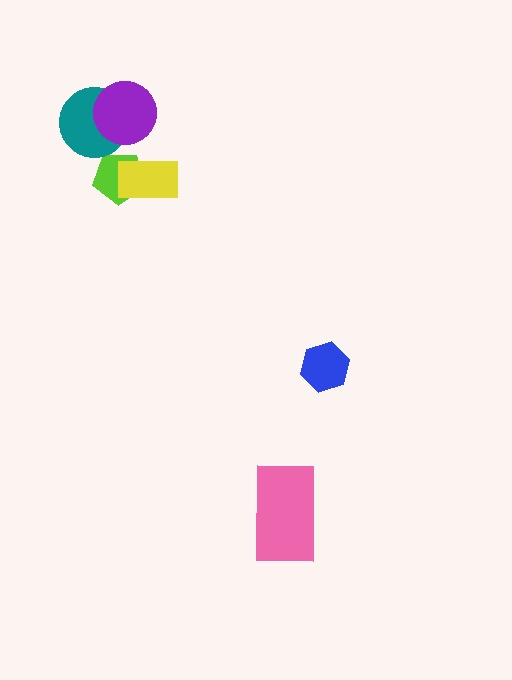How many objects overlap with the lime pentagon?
1 object overlaps with the lime pentagon.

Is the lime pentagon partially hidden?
Yes, it is partially covered by another shape.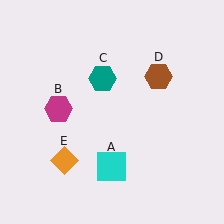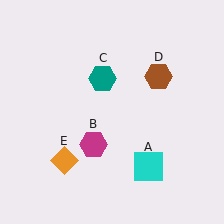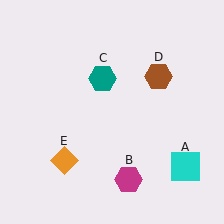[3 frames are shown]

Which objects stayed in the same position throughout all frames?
Teal hexagon (object C) and brown hexagon (object D) and orange diamond (object E) remained stationary.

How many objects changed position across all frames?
2 objects changed position: cyan square (object A), magenta hexagon (object B).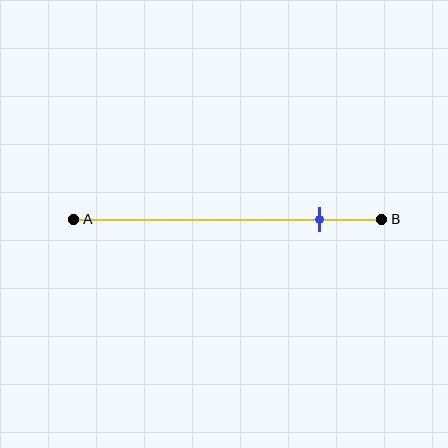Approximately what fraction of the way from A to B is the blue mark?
The blue mark is approximately 80% of the way from A to B.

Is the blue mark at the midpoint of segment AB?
No, the mark is at about 80% from A, not at the 50% midpoint.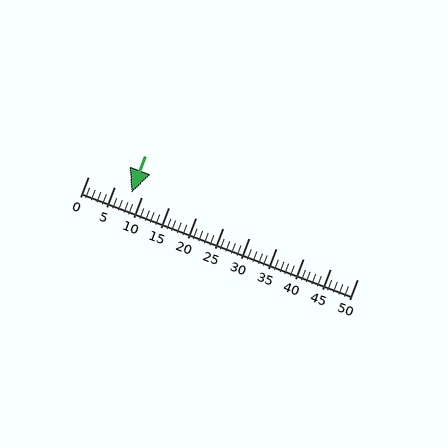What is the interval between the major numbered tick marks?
The major tick marks are spaced 5 units apart.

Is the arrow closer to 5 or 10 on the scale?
The arrow is closer to 10.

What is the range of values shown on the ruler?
The ruler shows values from 0 to 50.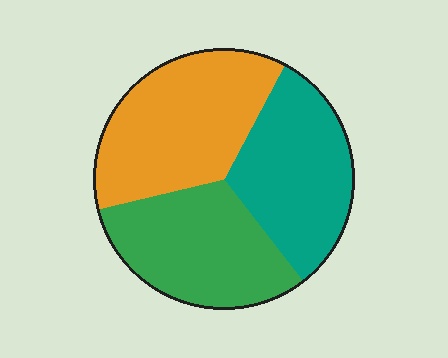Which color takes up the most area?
Orange, at roughly 35%.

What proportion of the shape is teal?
Teal covers about 30% of the shape.